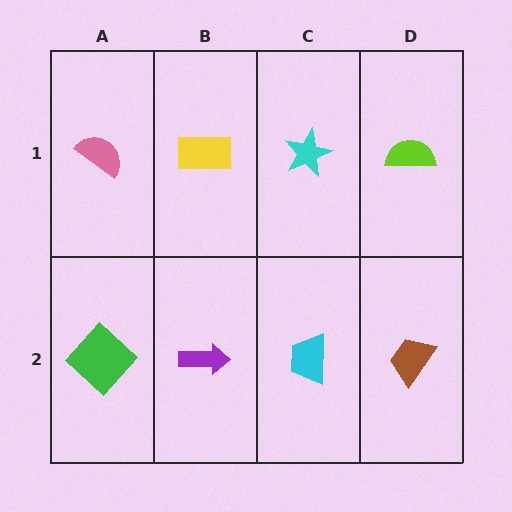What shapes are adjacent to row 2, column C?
A cyan star (row 1, column C), a purple arrow (row 2, column B), a brown trapezoid (row 2, column D).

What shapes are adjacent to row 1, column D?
A brown trapezoid (row 2, column D), a cyan star (row 1, column C).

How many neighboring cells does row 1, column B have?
3.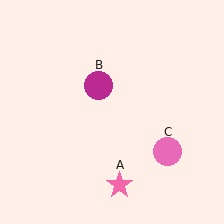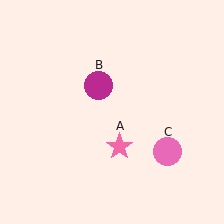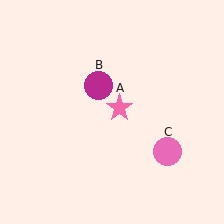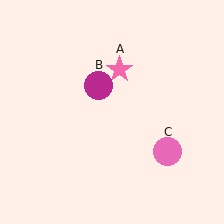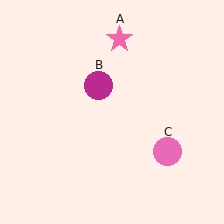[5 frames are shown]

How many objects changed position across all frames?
1 object changed position: pink star (object A).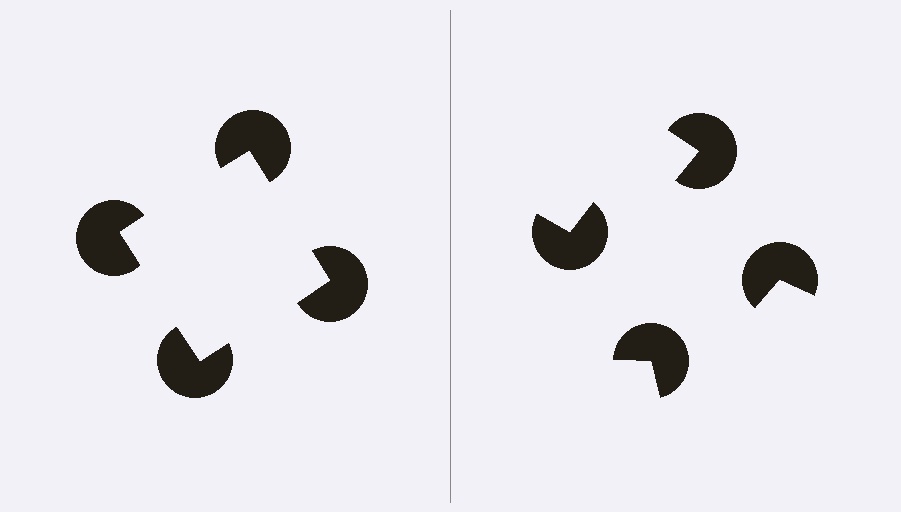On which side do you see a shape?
An illusory square appears on the left side. On the right side the wedge cuts are rotated, so no coherent shape forms.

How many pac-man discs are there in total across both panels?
8 — 4 on each side.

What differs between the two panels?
The pac-man discs are positioned identically on both sides; only the wedge orientations differ. On the left they align to a square; on the right they are misaligned.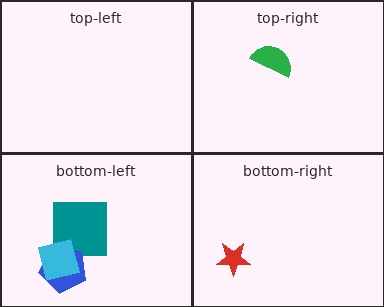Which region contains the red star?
The bottom-right region.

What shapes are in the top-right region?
The green semicircle.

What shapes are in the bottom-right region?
The red star.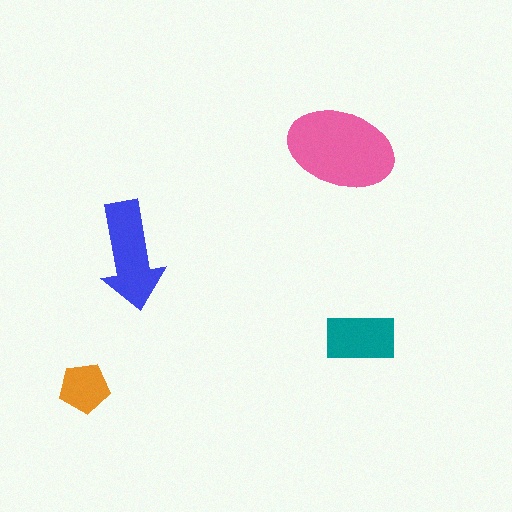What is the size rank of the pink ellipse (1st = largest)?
1st.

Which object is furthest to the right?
The teal rectangle is rightmost.